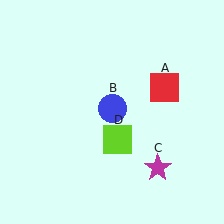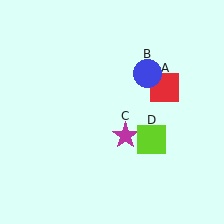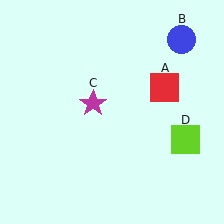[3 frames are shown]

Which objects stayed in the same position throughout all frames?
Red square (object A) remained stationary.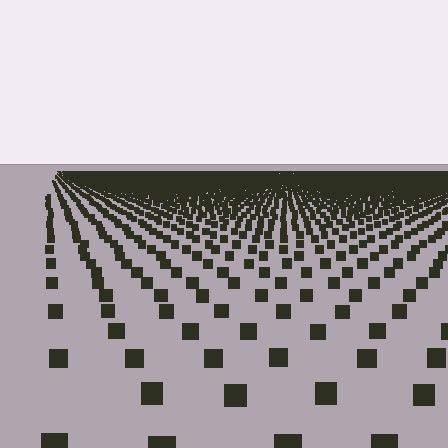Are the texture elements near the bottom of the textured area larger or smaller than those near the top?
Larger. Near the bottom, elements are closer to the viewer and appear at a bigger on-screen size.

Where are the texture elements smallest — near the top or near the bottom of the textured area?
Near the top.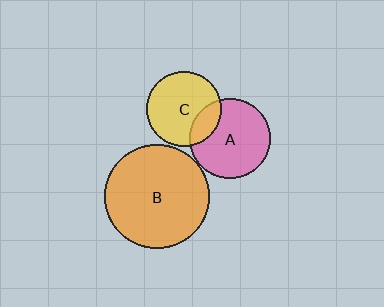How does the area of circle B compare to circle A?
Approximately 1.7 times.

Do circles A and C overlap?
Yes.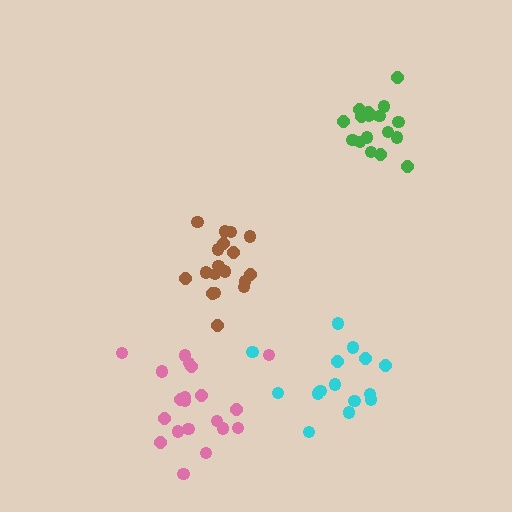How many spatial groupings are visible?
There are 4 spatial groupings.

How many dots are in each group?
Group 1: 18 dots, Group 2: 15 dots, Group 3: 20 dots, Group 4: 17 dots (70 total).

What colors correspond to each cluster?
The clusters are colored: brown, cyan, pink, green.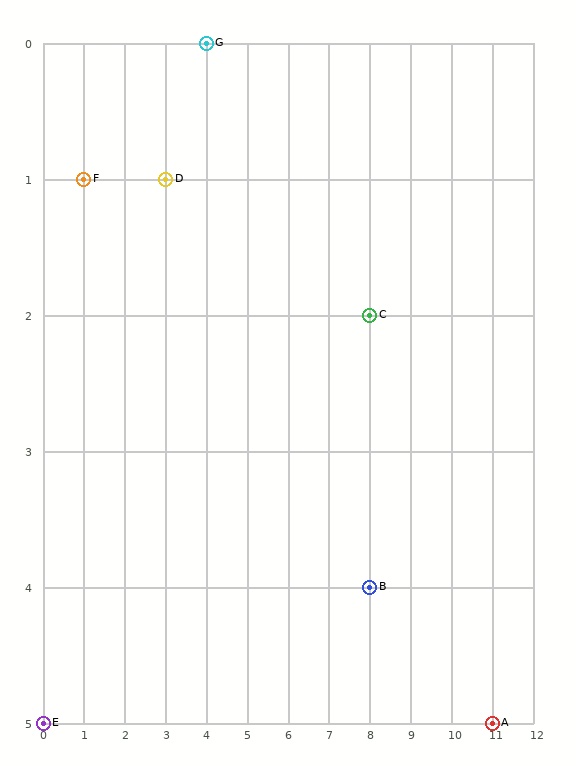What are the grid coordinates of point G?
Point G is at grid coordinates (4, 0).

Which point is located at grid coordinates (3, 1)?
Point D is at (3, 1).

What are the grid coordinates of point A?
Point A is at grid coordinates (11, 5).